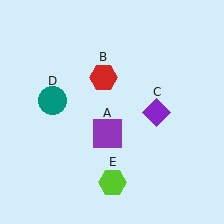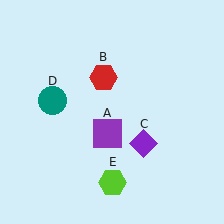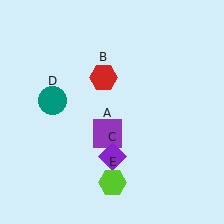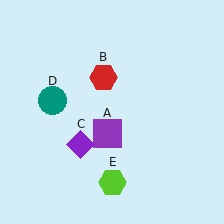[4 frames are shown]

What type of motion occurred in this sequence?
The purple diamond (object C) rotated clockwise around the center of the scene.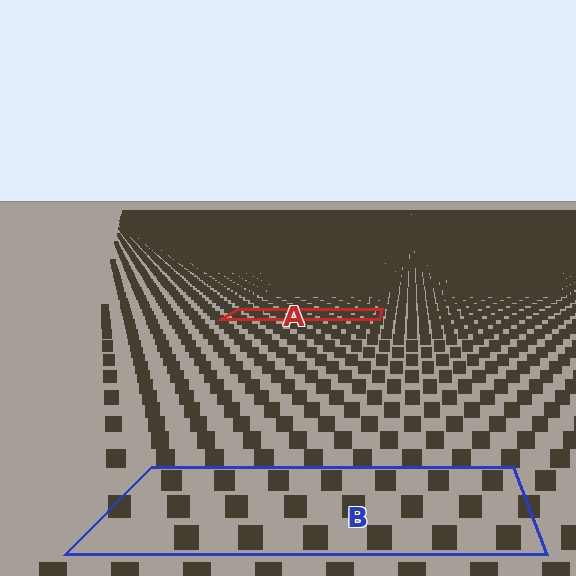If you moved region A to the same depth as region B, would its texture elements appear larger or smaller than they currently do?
They would appear larger. At a closer depth, the same texture elements are projected at a bigger on-screen size.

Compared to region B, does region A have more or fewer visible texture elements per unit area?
Region A has more texture elements per unit area — they are packed more densely because it is farther away.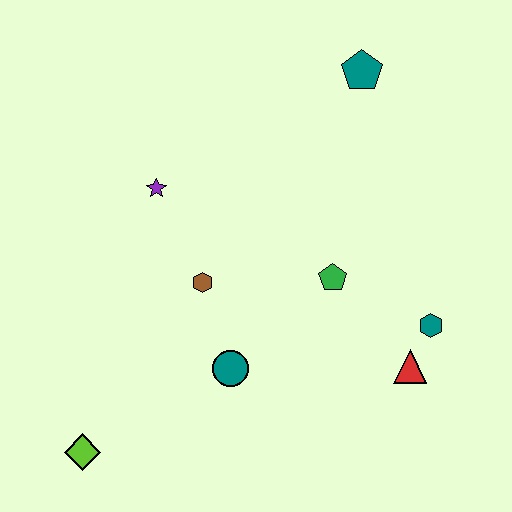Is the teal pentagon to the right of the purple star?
Yes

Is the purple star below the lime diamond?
No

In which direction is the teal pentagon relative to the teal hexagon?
The teal pentagon is above the teal hexagon.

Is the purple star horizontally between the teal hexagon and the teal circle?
No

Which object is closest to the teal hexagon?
The red triangle is closest to the teal hexagon.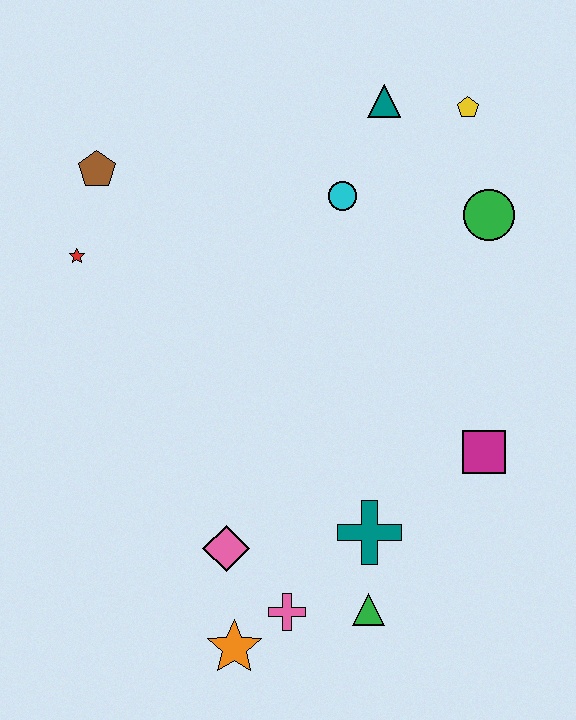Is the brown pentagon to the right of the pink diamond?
No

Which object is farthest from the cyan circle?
The orange star is farthest from the cyan circle.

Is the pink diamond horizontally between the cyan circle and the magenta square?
No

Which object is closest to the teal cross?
The green triangle is closest to the teal cross.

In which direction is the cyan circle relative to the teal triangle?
The cyan circle is below the teal triangle.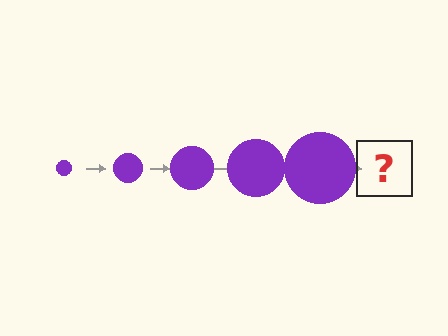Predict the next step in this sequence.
The next step is a purple circle, larger than the previous one.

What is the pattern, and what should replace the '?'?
The pattern is that the circle gets progressively larger each step. The '?' should be a purple circle, larger than the previous one.